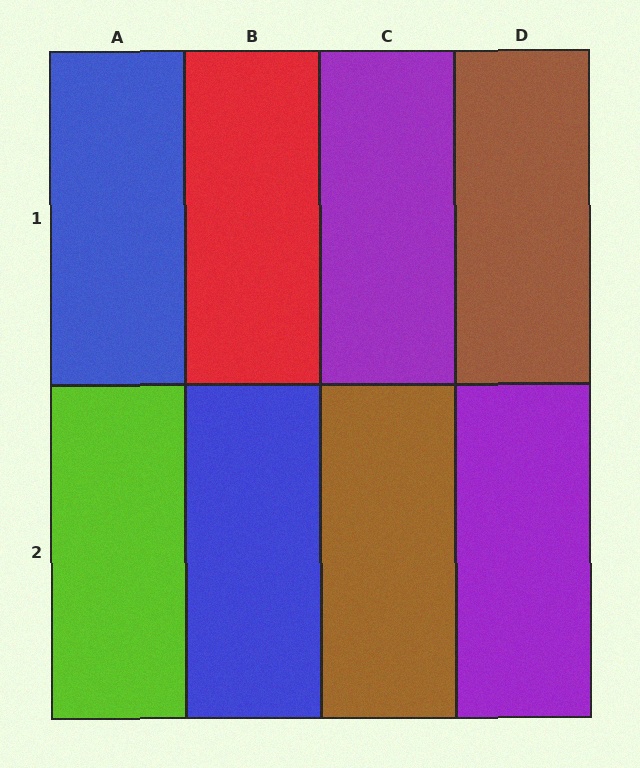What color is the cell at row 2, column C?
Brown.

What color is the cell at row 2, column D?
Purple.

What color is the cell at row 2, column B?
Blue.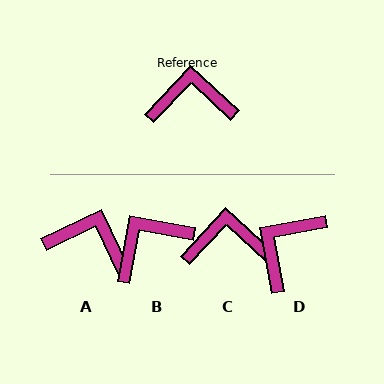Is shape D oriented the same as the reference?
No, it is off by about 54 degrees.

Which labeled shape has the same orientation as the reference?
C.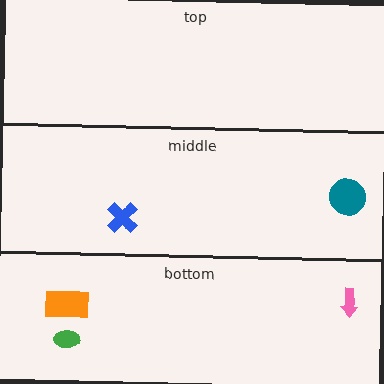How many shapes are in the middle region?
2.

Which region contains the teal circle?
The middle region.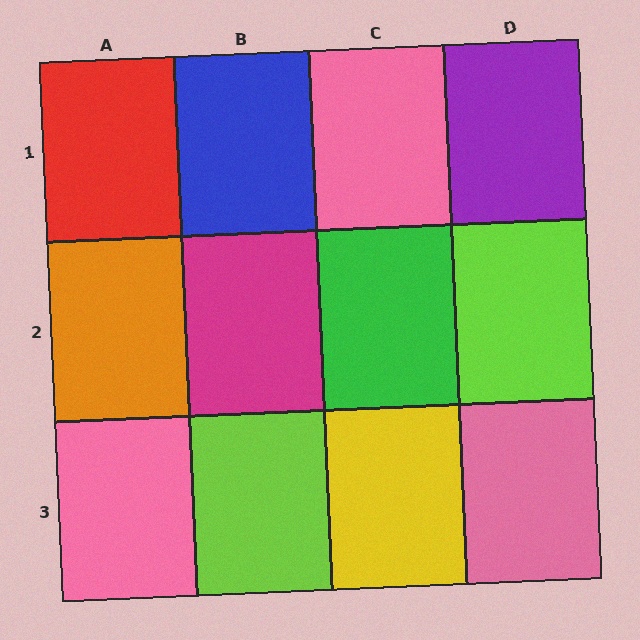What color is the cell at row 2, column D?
Lime.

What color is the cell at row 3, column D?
Pink.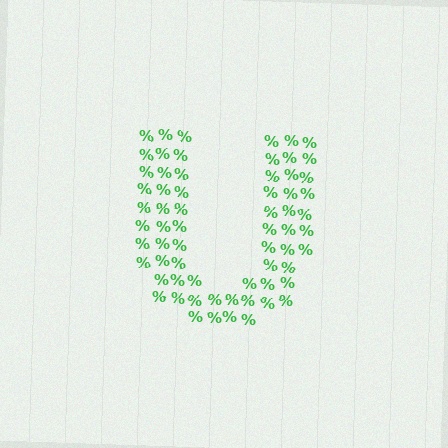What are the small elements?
The small elements are percent signs.